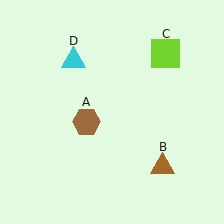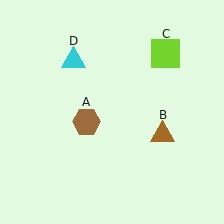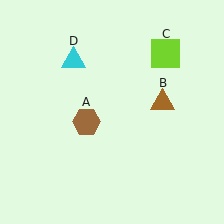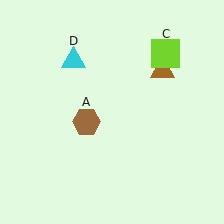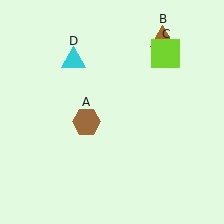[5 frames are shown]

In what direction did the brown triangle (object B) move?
The brown triangle (object B) moved up.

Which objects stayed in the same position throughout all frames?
Brown hexagon (object A) and lime square (object C) and cyan triangle (object D) remained stationary.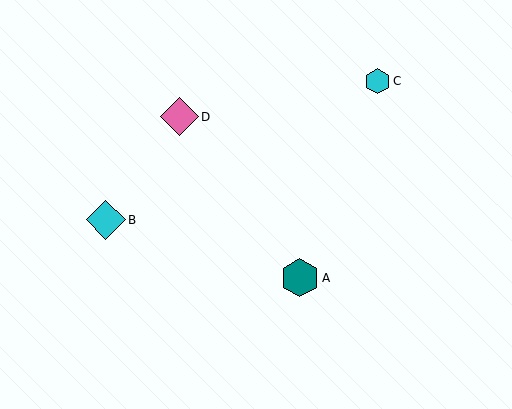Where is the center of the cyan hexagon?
The center of the cyan hexagon is at (377, 81).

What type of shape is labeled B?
Shape B is a cyan diamond.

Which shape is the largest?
The cyan diamond (labeled B) is the largest.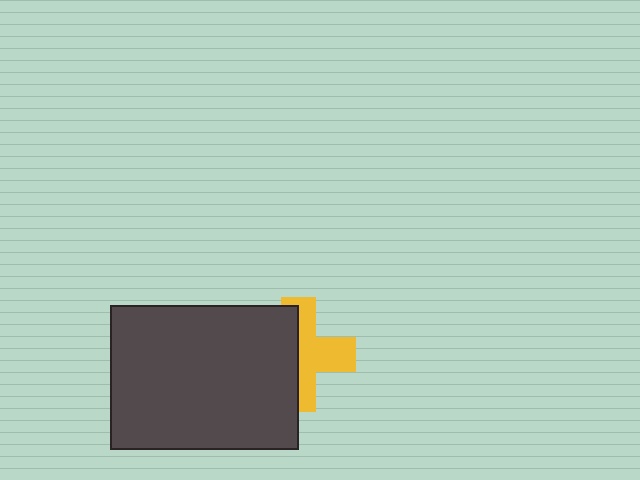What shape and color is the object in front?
The object in front is a dark gray rectangle.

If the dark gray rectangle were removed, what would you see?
You would see the complete yellow cross.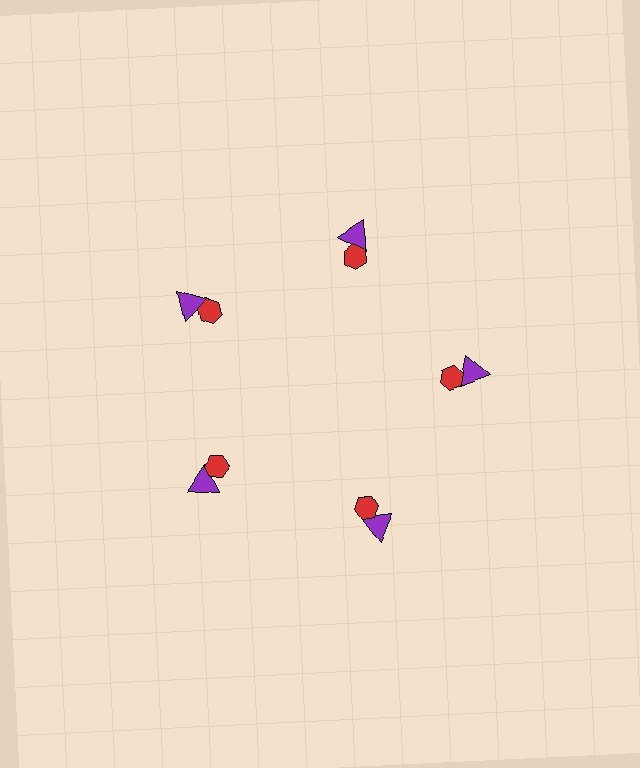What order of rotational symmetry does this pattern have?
This pattern has 5-fold rotational symmetry.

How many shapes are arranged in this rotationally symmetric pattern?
There are 10 shapes, arranged in 5 groups of 2.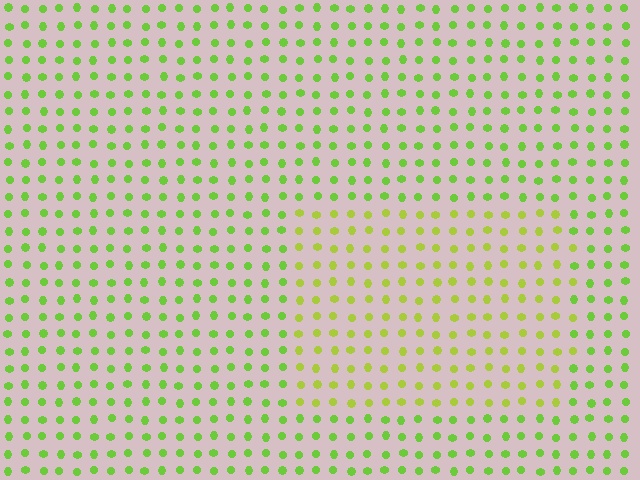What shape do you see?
I see a rectangle.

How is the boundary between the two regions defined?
The boundary is defined purely by a slight shift in hue (about 24 degrees). Spacing, size, and orientation are identical on both sides.